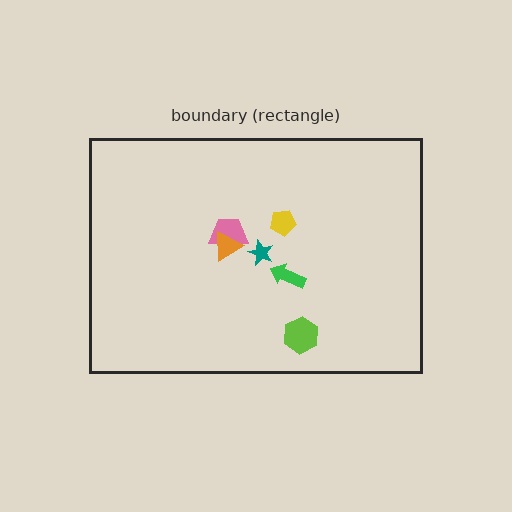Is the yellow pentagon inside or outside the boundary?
Inside.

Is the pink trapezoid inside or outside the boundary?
Inside.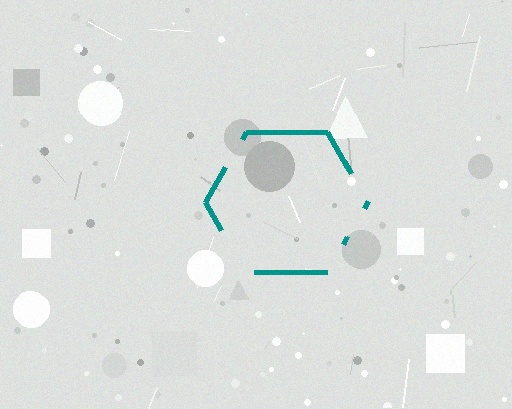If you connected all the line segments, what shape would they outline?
They would outline a hexagon.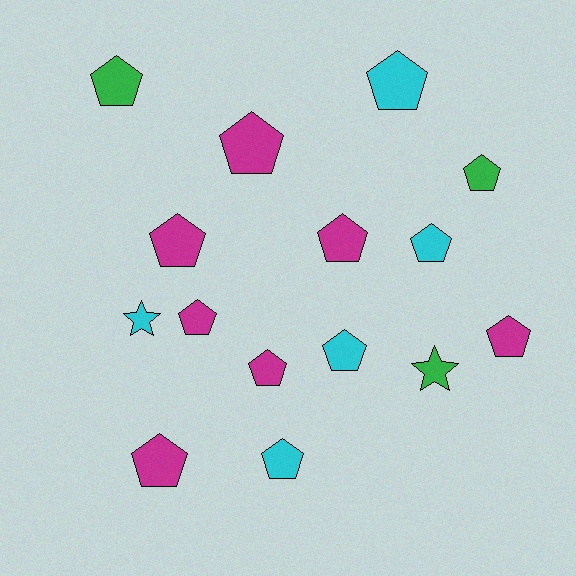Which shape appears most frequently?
Pentagon, with 13 objects.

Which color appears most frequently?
Magenta, with 7 objects.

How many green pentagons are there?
There are 2 green pentagons.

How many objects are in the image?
There are 15 objects.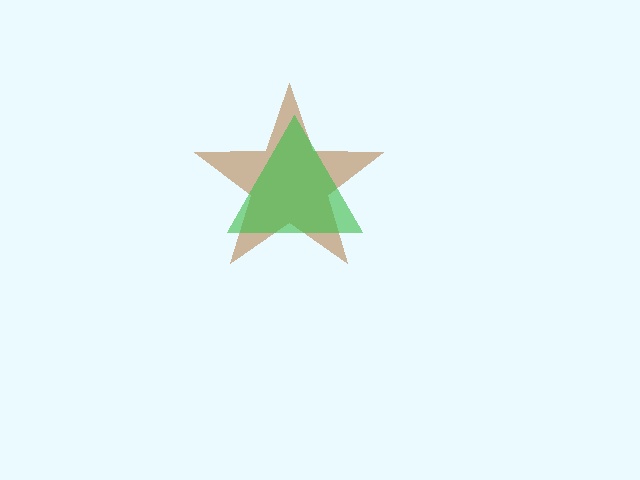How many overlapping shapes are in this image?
There are 2 overlapping shapes in the image.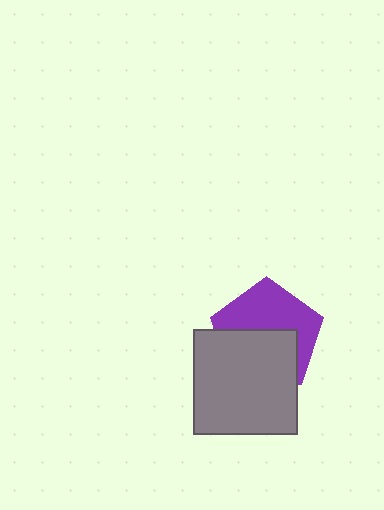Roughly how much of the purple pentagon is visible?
About half of it is visible (roughly 51%).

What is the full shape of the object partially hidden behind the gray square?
The partially hidden object is a purple pentagon.